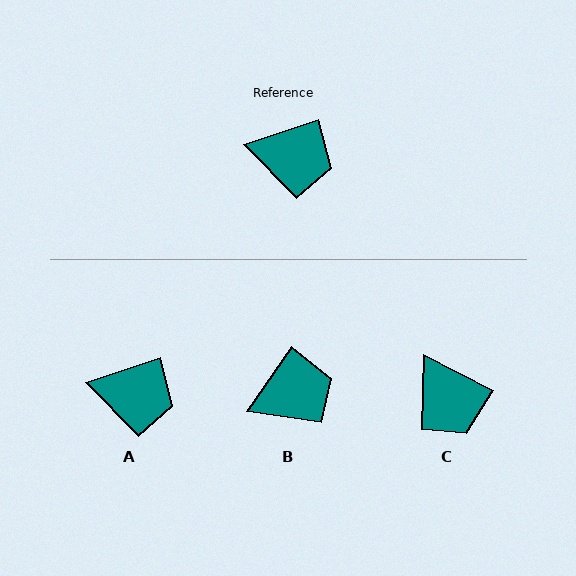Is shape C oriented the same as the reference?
No, it is off by about 46 degrees.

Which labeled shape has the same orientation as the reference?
A.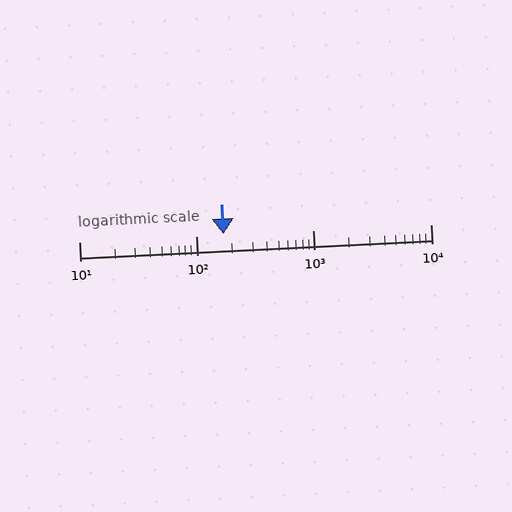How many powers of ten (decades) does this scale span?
The scale spans 3 decades, from 10 to 10000.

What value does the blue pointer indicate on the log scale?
The pointer indicates approximately 170.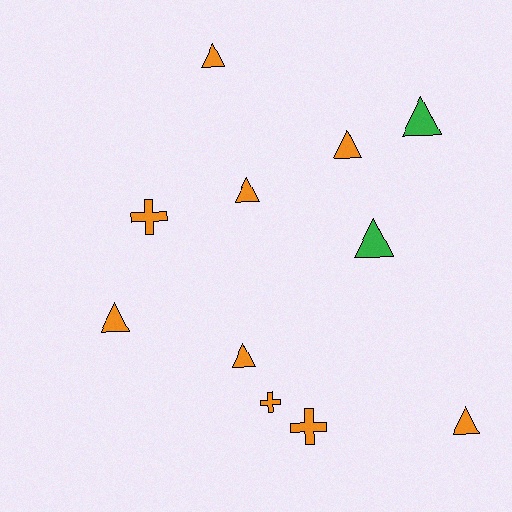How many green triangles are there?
There are 2 green triangles.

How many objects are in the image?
There are 11 objects.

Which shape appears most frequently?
Triangle, with 8 objects.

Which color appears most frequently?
Orange, with 9 objects.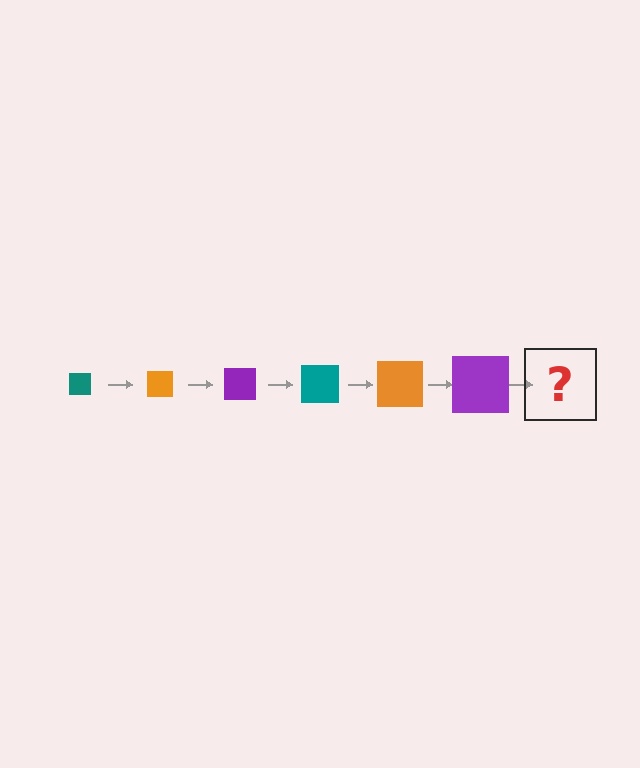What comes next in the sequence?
The next element should be a teal square, larger than the previous one.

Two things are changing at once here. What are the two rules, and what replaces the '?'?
The two rules are that the square grows larger each step and the color cycles through teal, orange, and purple. The '?' should be a teal square, larger than the previous one.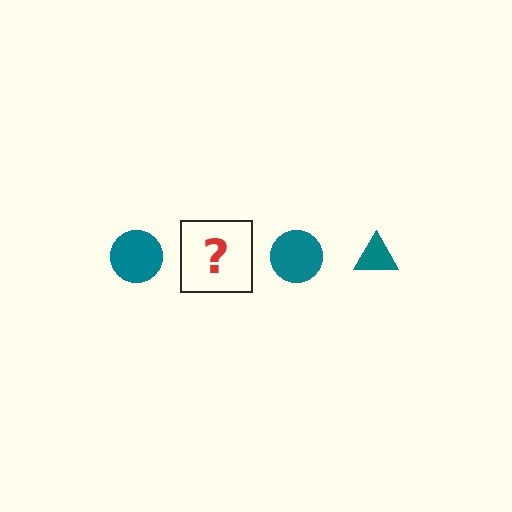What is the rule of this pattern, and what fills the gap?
The rule is that the pattern cycles through circle, triangle shapes in teal. The gap should be filled with a teal triangle.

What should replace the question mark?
The question mark should be replaced with a teal triangle.